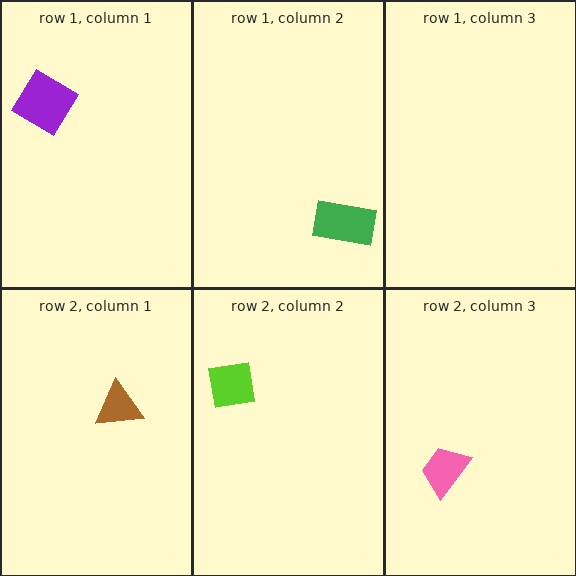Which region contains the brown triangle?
The row 2, column 1 region.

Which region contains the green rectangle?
The row 1, column 2 region.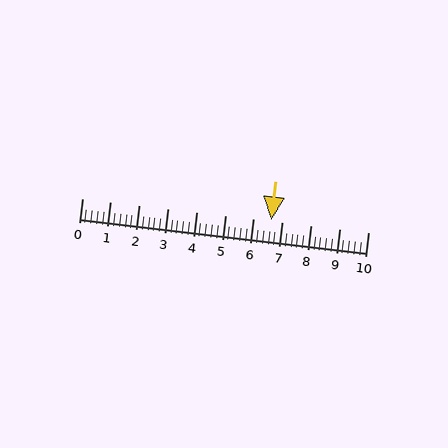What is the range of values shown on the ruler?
The ruler shows values from 0 to 10.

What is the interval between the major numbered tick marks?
The major tick marks are spaced 1 units apart.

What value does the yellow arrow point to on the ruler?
The yellow arrow points to approximately 6.6.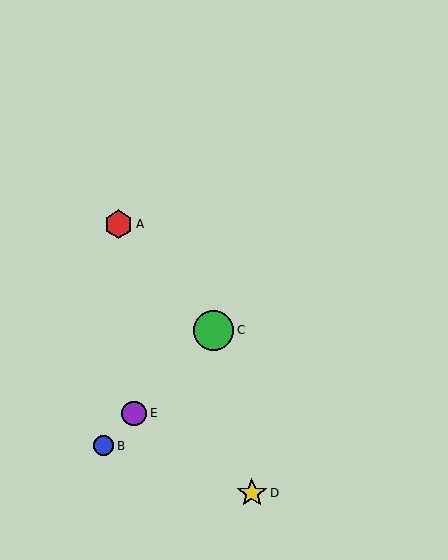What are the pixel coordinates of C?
Object C is at (214, 330).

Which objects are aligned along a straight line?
Objects B, C, E are aligned along a straight line.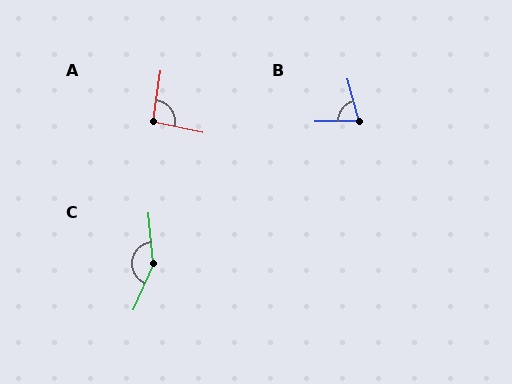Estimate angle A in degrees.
Approximately 94 degrees.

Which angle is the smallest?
B, at approximately 75 degrees.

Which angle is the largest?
C, at approximately 151 degrees.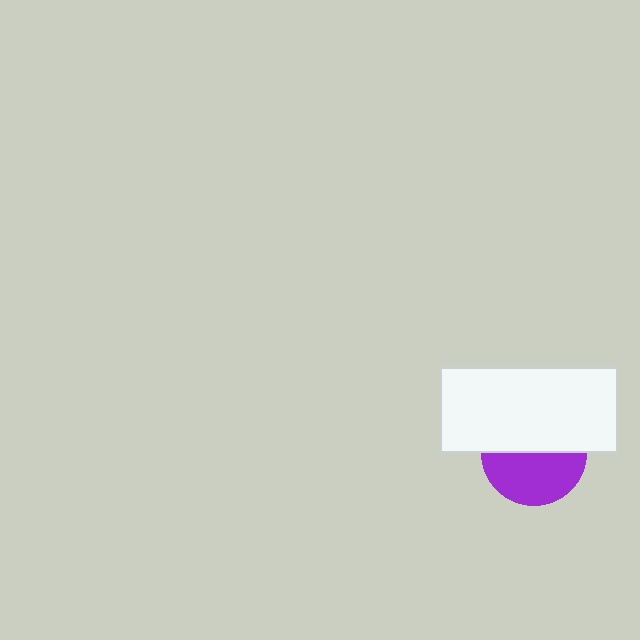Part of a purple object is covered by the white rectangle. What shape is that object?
It is a circle.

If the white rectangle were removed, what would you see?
You would see the complete purple circle.